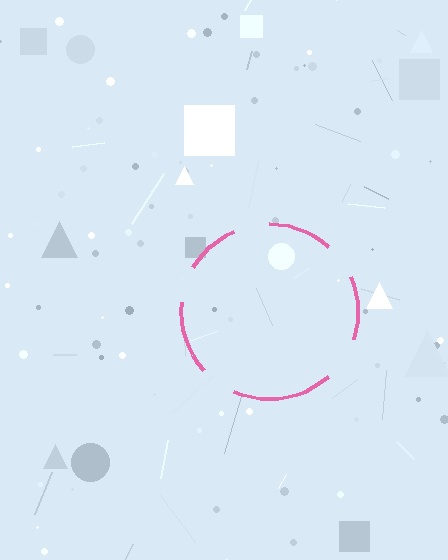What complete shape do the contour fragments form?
The contour fragments form a circle.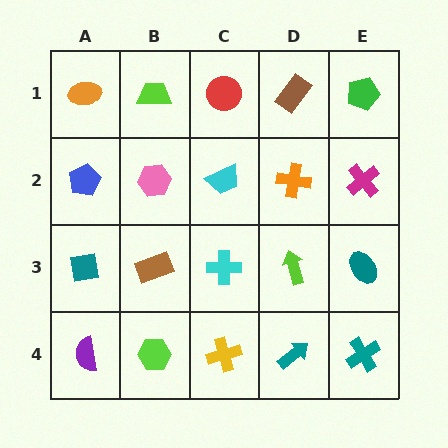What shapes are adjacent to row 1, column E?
A magenta cross (row 2, column E), a brown rectangle (row 1, column D).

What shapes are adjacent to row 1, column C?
A cyan trapezoid (row 2, column C), a lime trapezoid (row 1, column B), a brown rectangle (row 1, column D).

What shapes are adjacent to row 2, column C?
A red circle (row 1, column C), a cyan cross (row 3, column C), a pink hexagon (row 2, column B), an orange cross (row 2, column D).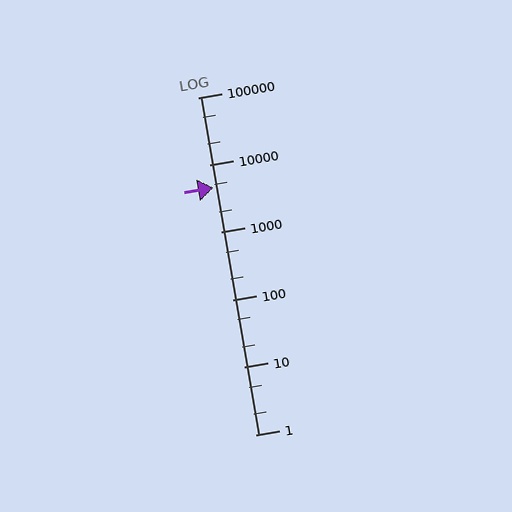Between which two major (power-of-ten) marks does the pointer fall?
The pointer is between 1000 and 10000.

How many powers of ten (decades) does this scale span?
The scale spans 5 decades, from 1 to 100000.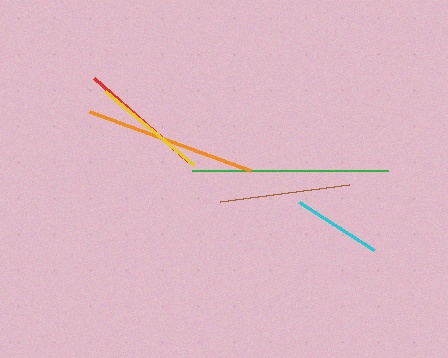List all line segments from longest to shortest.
From longest to shortest: green, orange, brown, red, yellow, cyan.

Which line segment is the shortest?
The cyan line is the shortest at approximately 88 pixels.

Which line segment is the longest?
The green line is the longest at approximately 196 pixels.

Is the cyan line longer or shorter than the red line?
The red line is longer than the cyan line.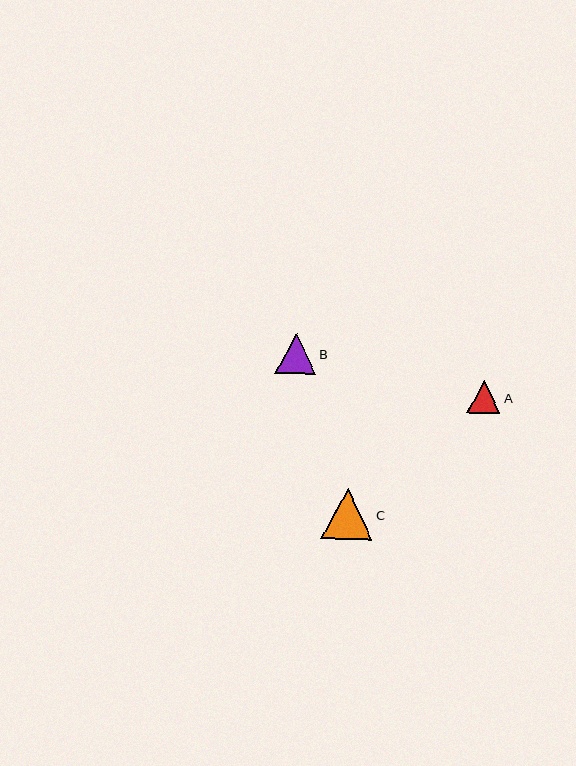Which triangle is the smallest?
Triangle A is the smallest with a size of approximately 33 pixels.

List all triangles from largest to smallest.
From largest to smallest: C, B, A.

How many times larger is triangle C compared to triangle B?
Triangle C is approximately 1.3 times the size of triangle B.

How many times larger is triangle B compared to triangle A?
Triangle B is approximately 1.2 times the size of triangle A.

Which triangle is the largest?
Triangle C is the largest with a size of approximately 51 pixels.